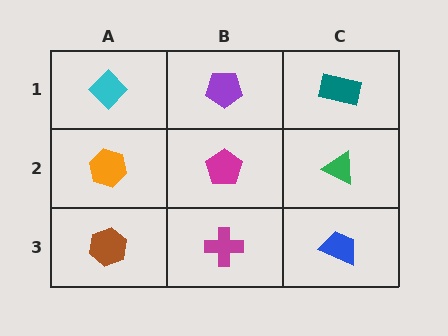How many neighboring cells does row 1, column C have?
2.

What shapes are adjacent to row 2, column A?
A cyan diamond (row 1, column A), a brown hexagon (row 3, column A), a magenta pentagon (row 2, column B).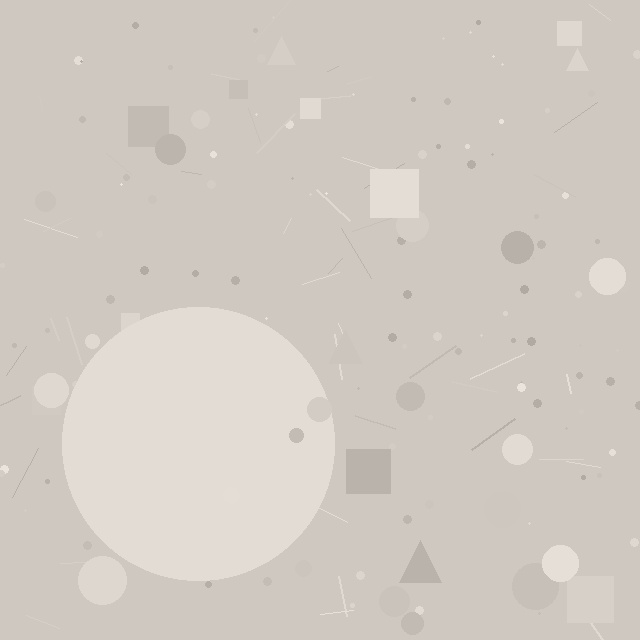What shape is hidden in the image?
A circle is hidden in the image.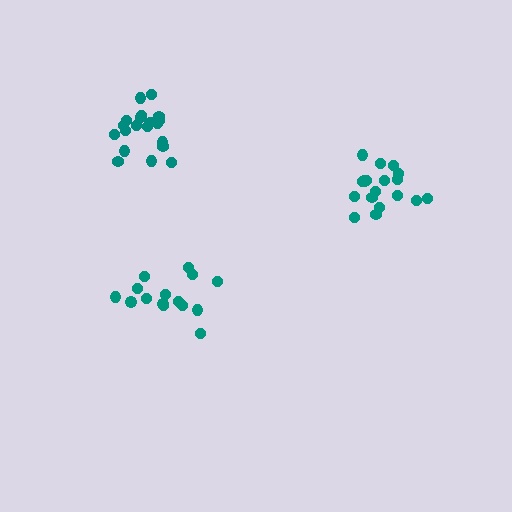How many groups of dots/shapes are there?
There are 3 groups.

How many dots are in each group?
Group 1: 18 dots, Group 2: 15 dots, Group 3: 20 dots (53 total).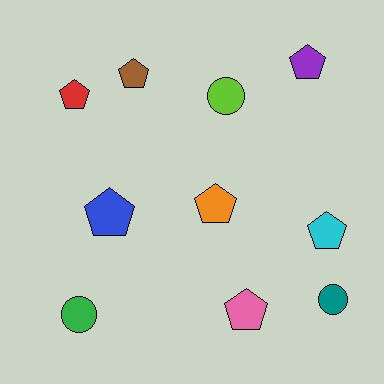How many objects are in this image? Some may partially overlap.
There are 10 objects.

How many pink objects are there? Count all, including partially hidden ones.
There is 1 pink object.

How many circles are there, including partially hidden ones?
There are 3 circles.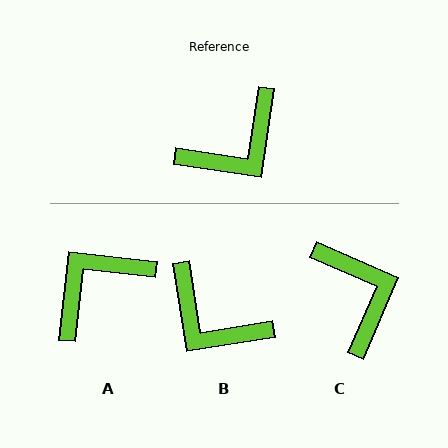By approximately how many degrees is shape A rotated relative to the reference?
Approximately 178 degrees clockwise.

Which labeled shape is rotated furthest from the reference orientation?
A, about 178 degrees away.